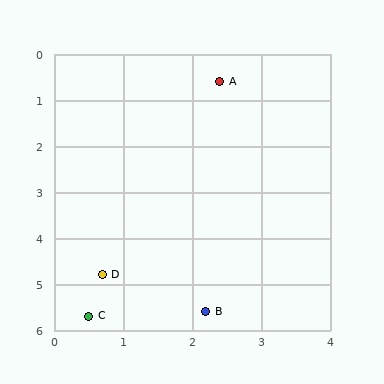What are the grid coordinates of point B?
Point B is at approximately (2.2, 5.6).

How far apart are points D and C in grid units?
Points D and C are about 0.9 grid units apart.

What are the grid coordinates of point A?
Point A is at approximately (2.4, 0.6).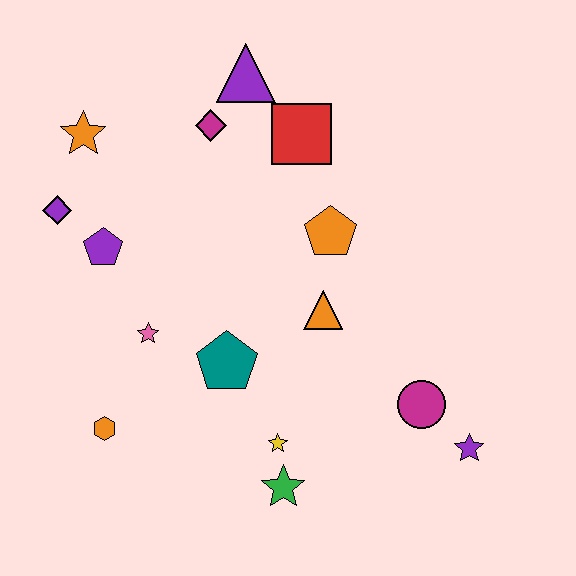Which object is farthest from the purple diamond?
The purple star is farthest from the purple diamond.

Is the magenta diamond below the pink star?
No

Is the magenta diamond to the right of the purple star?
No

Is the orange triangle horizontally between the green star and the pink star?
No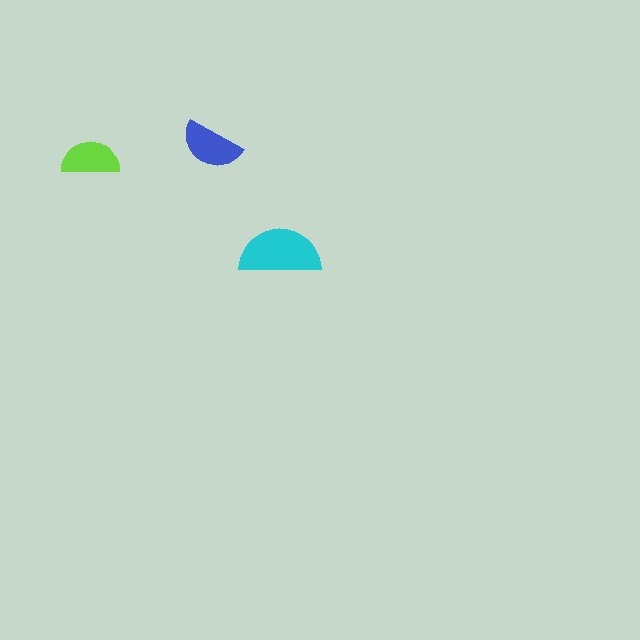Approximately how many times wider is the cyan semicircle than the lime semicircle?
About 1.5 times wider.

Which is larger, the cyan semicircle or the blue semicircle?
The cyan one.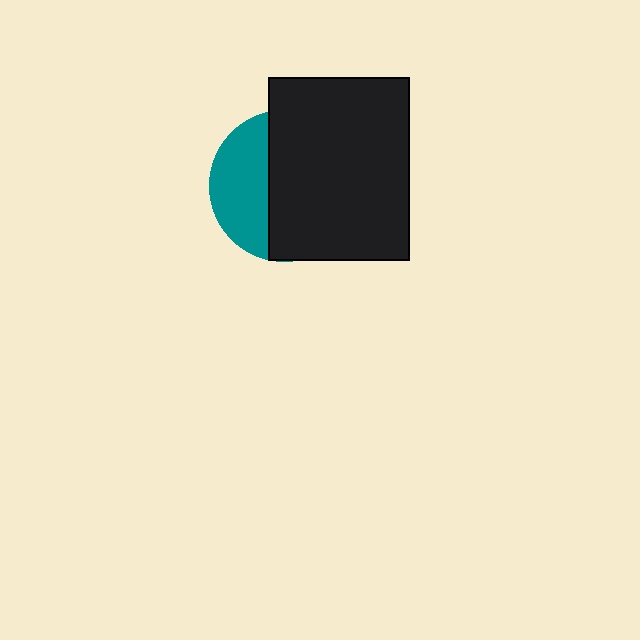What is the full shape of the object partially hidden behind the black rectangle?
The partially hidden object is a teal circle.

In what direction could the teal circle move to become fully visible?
The teal circle could move left. That would shift it out from behind the black rectangle entirely.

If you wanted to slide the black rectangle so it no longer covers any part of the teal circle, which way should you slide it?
Slide it right — that is the most direct way to separate the two shapes.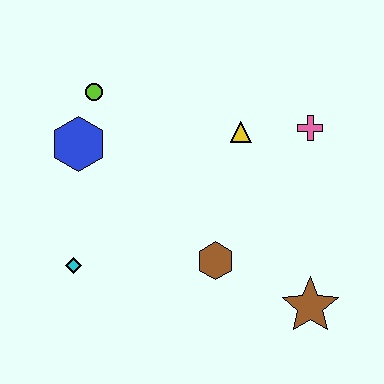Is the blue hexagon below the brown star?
No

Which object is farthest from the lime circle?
The brown star is farthest from the lime circle.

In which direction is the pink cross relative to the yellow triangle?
The pink cross is to the right of the yellow triangle.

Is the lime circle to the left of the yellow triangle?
Yes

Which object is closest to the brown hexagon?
The brown star is closest to the brown hexagon.